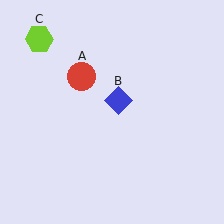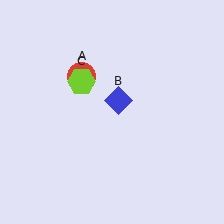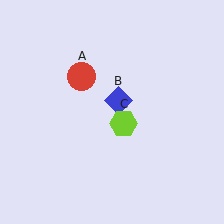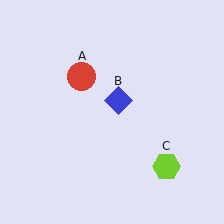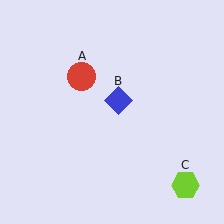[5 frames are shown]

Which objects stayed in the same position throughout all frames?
Red circle (object A) and blue diamond (object B) remained stationary.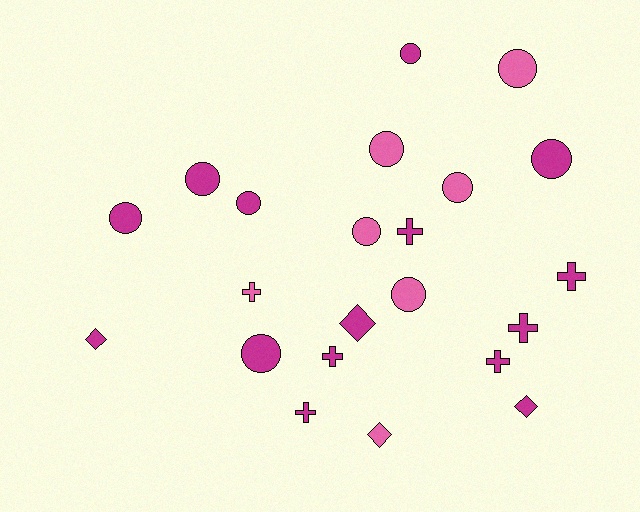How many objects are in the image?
There are 22 objects.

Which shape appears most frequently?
Circle, with 11 objects.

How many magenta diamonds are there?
There are 3 magenta diamonds.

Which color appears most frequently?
Magenta, with 15 objects.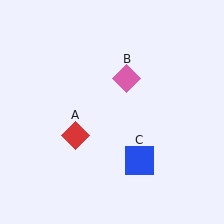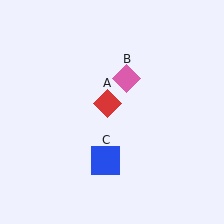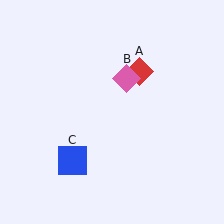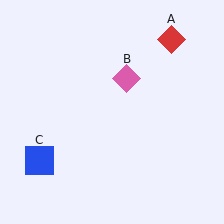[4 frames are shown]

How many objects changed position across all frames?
2 objects changed position: red diamond (object A), blue square (object C).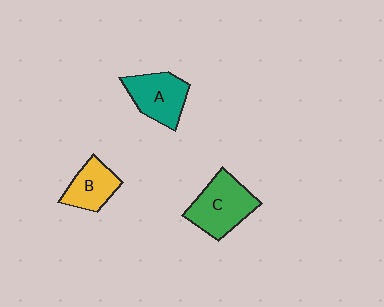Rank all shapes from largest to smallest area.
From largest to smallest: C (green), A (teal), B (yellow).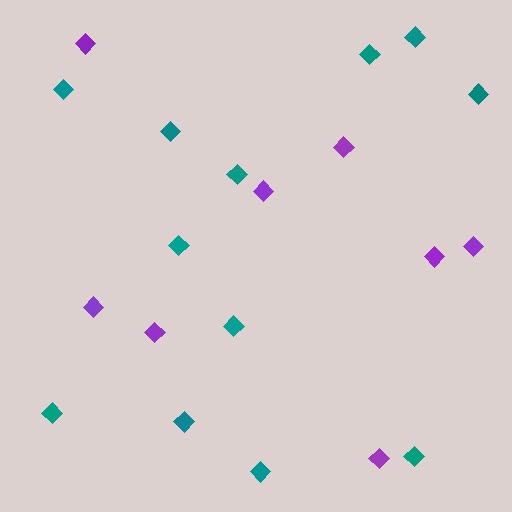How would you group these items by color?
There are 2 groups: one group of teal diamonds (12) and one group of purple diamonds (8).